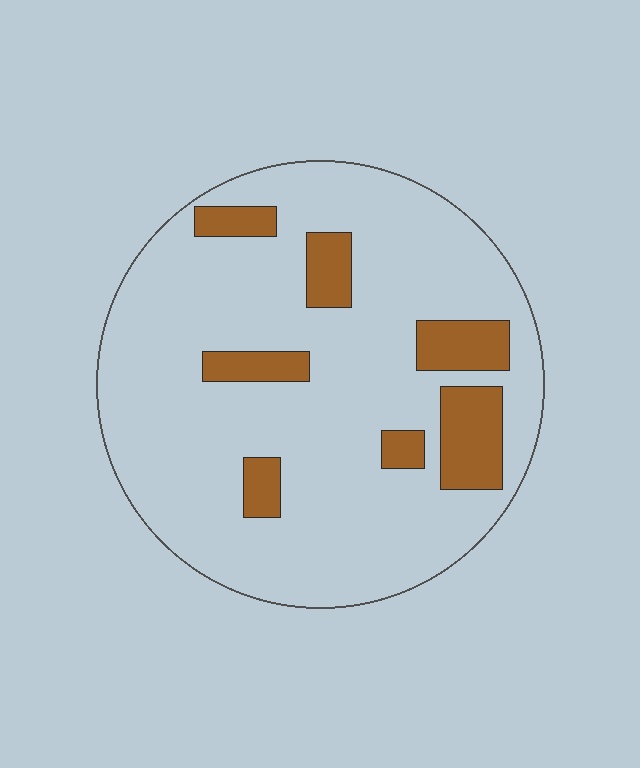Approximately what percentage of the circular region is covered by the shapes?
Approximately 15%.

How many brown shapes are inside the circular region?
7.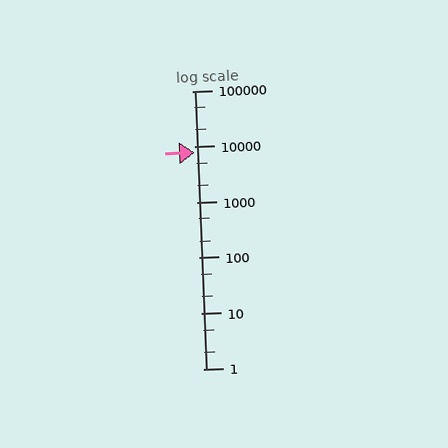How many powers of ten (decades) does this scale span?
The scale spans 5 decades, from 1 to 100000.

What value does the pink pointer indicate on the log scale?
The pointer indicates approximately 7700.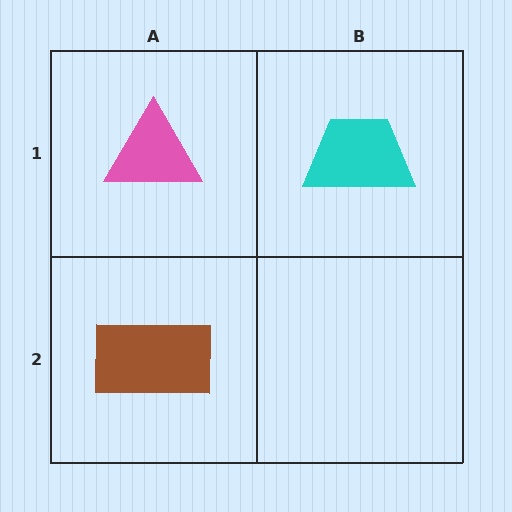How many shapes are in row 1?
2 shapes.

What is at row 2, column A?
A brown rectangle.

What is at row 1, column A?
A pink triangle.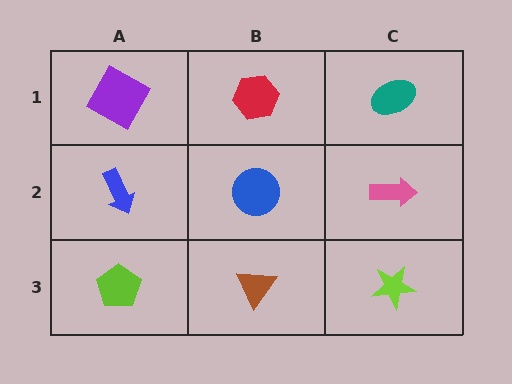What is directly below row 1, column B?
A blue circle.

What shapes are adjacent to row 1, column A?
A blue arrow (row 2, column A), a red hexagon (row 1, column B).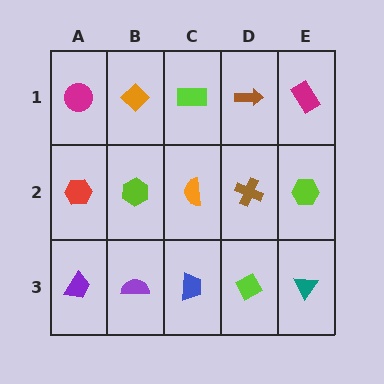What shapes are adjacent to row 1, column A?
A red hexagon (row 2, column A), an orange diamond (row 1, column B).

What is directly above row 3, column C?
An orange semicircle.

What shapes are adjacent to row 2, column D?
A brown arrow (row 1, column D), a lime diamond (row 3, column D), an orange semicircle (row 2, column C), a lime hexagon (row 2, column E).